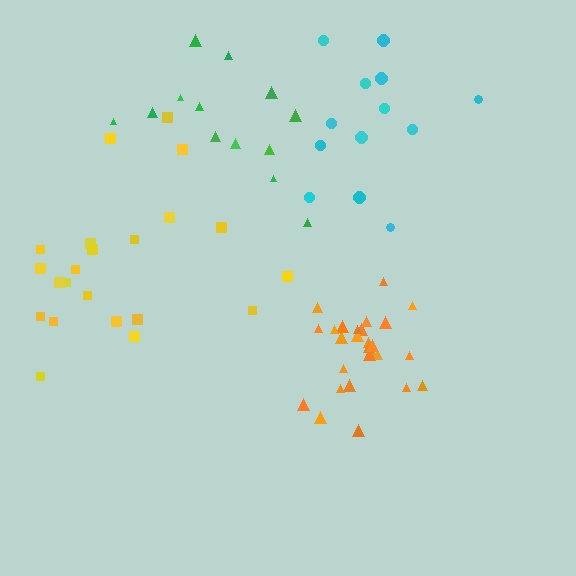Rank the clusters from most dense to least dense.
orange, yellow, green, cyan.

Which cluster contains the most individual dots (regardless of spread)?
Orange (28).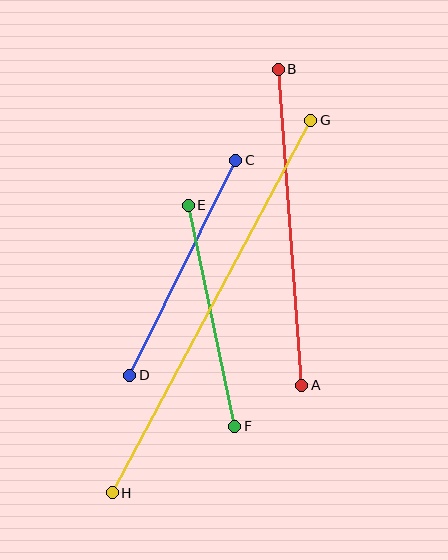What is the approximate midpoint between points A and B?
The midpoint is at approximately (290, 227) pixels.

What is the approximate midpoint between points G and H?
The midpoint is at approximately (212, 306) pixels.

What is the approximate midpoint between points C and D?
The midpoint is at approximately (183, 268) pixels.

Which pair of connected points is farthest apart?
Points G and H are farthest apart.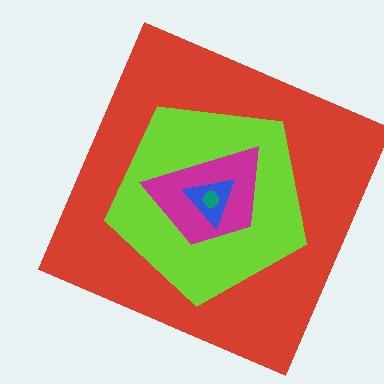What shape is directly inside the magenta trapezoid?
The blue triangle.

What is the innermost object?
The teal circle.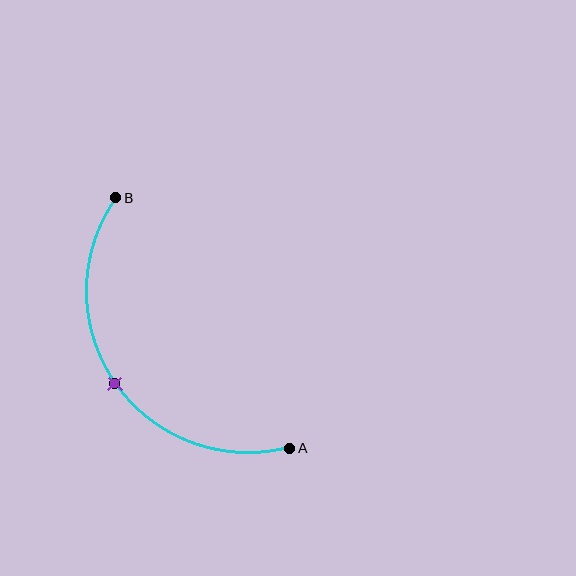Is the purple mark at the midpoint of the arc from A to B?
Yes. The purple mark lies on the arc at equal arc-length from both A and B — it is the arc midpoint.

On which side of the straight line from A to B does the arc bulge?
The arc bulges below and to the left of the straight line connecting A and B.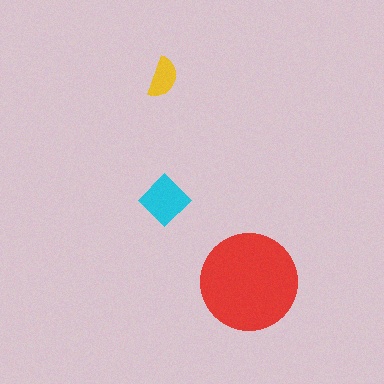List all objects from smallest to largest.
The yellow semicircle, the cyan diamond, the red circle.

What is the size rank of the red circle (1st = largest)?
1st.